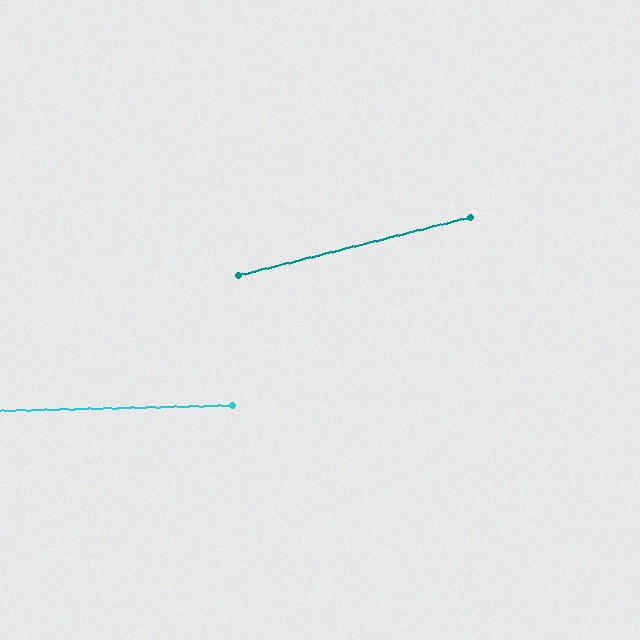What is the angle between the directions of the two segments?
Approximately 13 degrees.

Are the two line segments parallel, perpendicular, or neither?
Neither parallel nor perpendicular — they differ by about 13°.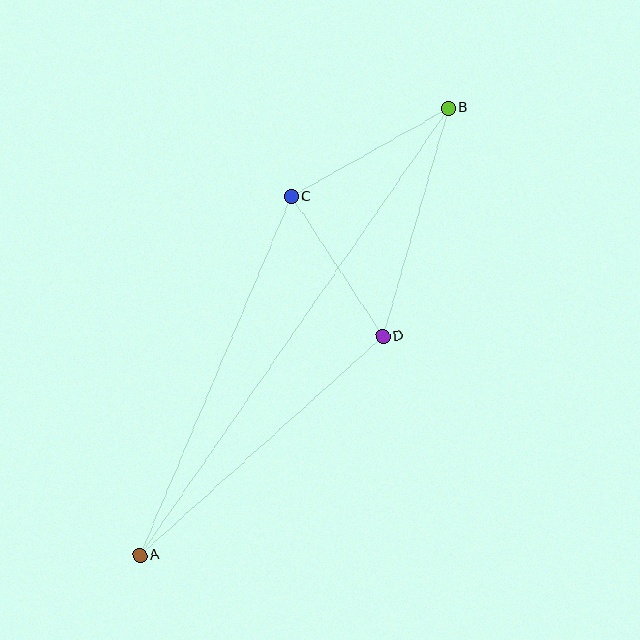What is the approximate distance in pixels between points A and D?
The distance between A and D is approximately 327 pixels.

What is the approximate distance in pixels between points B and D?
The distance between B and D is approximately 238 pixels.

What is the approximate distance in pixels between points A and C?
The distance between A and C is approximately 389 pixels.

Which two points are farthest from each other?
Points A and B are farthest from each other.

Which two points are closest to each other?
Points C and D are closest to each other.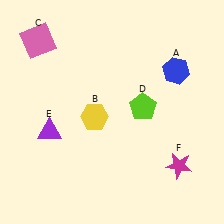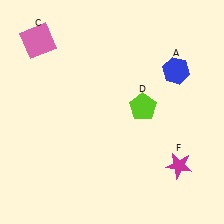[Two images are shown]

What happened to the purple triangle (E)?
The purple triangle (E) was removed in Image 2. It was in the bottom-left area of Image 1.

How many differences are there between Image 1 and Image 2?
There are 2 differences between the two images.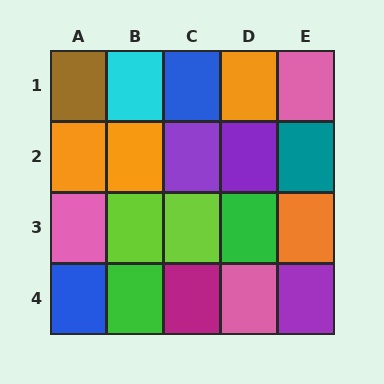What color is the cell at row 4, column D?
Pink.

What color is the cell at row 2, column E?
Teal.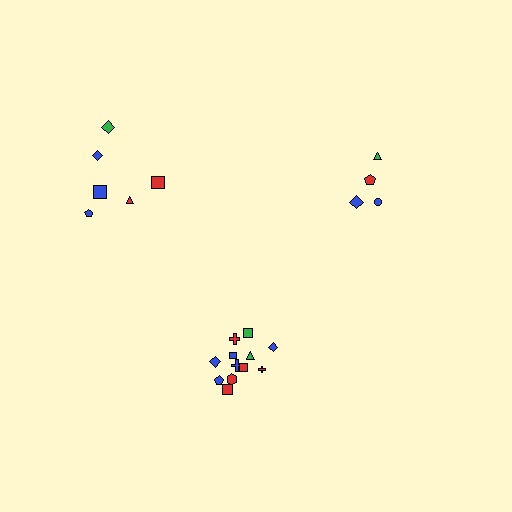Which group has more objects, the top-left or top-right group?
The top-left group.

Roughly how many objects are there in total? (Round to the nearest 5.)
Roughly 20 objects in total.